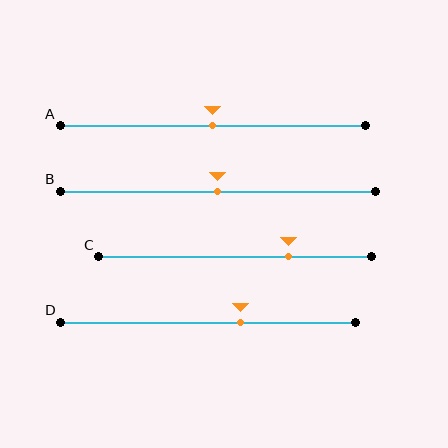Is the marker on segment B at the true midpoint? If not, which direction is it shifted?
Yes, the marker on segment B is at the true midpoint.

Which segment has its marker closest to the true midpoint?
Segment A has its marker closest to the true midpoint.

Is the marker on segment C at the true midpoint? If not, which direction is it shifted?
No, the marker on segment C is shifted to the right by about 19% of the segment length.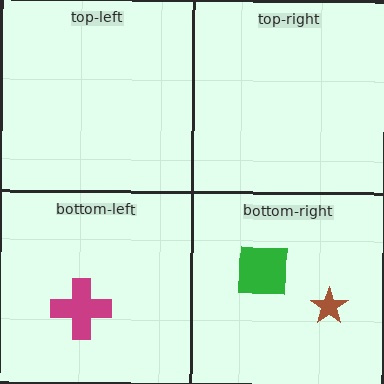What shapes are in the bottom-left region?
The magenta cross.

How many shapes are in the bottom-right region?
2.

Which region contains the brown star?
The bottom-right region.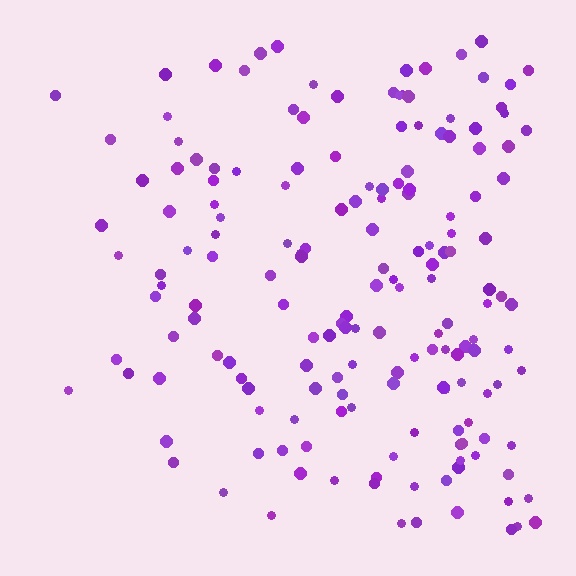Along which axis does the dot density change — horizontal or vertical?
Horizontal.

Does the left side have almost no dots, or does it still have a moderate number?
Still a moderate number, just noticeably fewer than the right.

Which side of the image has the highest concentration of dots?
The right.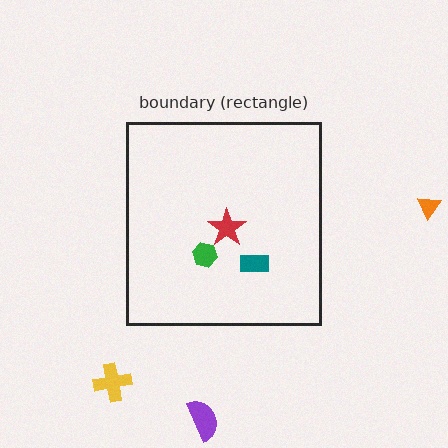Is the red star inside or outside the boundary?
Inside.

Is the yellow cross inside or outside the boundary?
Outside.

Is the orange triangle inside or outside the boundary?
Outside.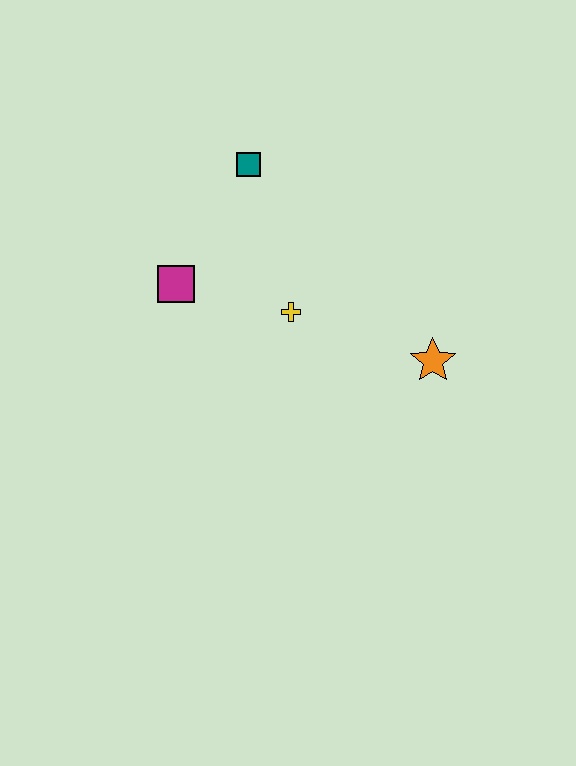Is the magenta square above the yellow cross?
Yes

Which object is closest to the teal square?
The magenta square is closest to the teal square.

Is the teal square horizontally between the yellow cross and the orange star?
No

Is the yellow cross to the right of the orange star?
No